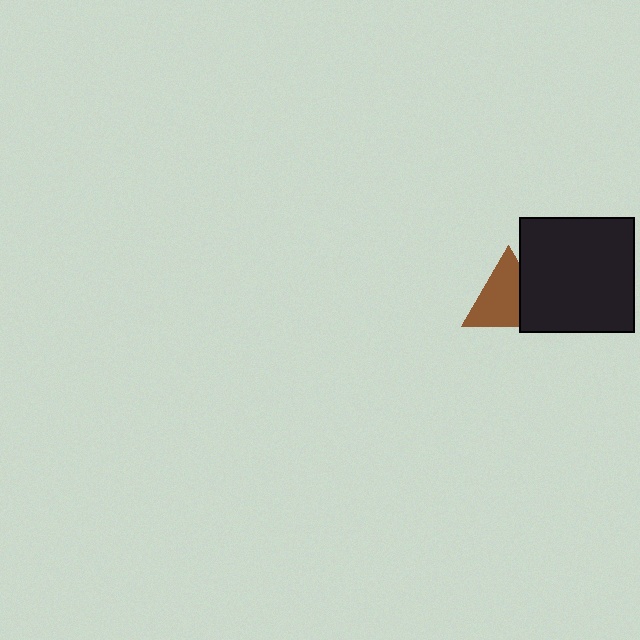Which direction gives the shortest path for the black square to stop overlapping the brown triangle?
Moving right gives the shortest separation.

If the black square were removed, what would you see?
You would see the complete brown triangle.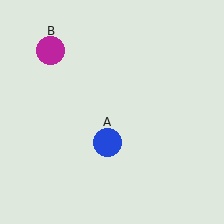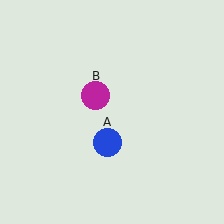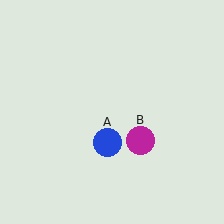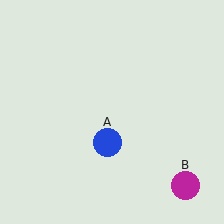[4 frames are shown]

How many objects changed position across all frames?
1 object changed position: magenta circle (object B).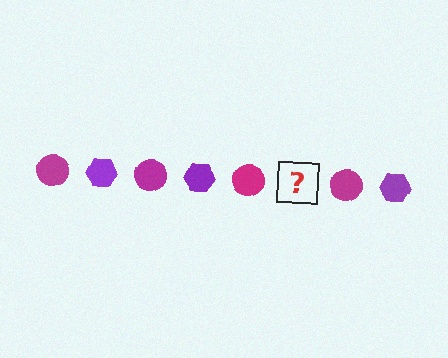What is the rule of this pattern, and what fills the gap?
The rule is that the pattern alternates between magenta circle and purple hexagon. The gap should be filled with a purple hexagon.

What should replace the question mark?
The question mark should be replaced with a purple hexagon.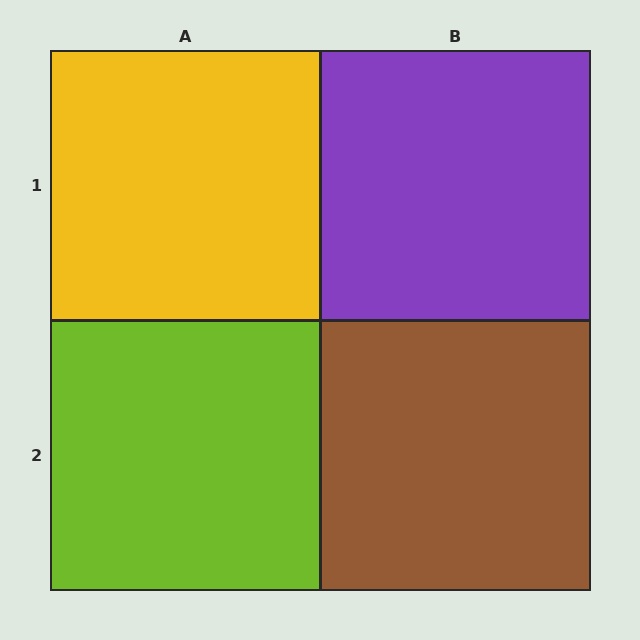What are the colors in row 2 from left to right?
Lime, brown.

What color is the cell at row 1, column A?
Yellow.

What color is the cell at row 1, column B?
Purple.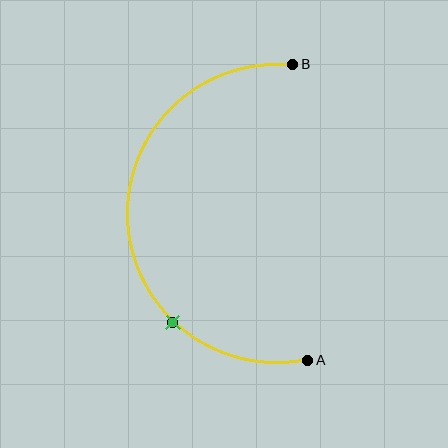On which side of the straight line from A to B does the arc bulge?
The arc bulges to the left of the straight line connecting A and B.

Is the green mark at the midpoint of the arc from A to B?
No. The green mark lies on the arc but is closer to endpoint A. The arc midpoint would be at the point on the curve equidistant along the arc from both A and B.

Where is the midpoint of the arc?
The arc midpoint is the point on the curve farthest from the straight line joining A and B. It sits to the left of that line.